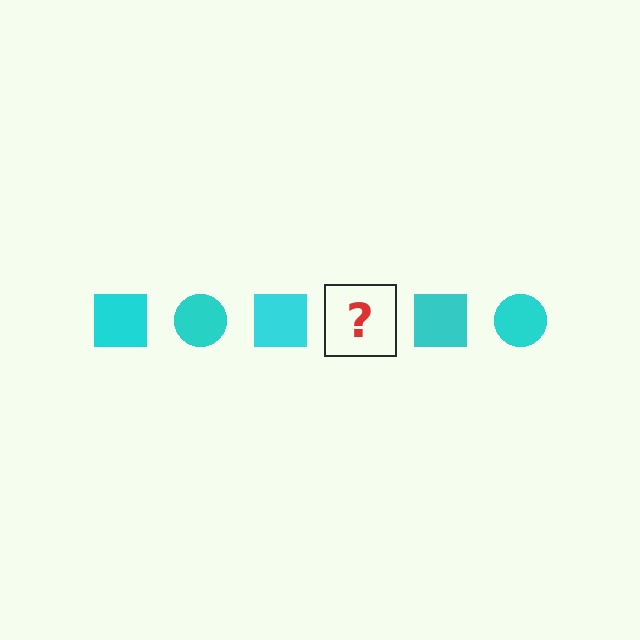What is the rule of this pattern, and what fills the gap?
The rule is that the pattern cycles through square, circle shapes in cyan. The gap should be filled with a cyan circle.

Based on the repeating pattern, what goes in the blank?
The blank should be a cyan circle.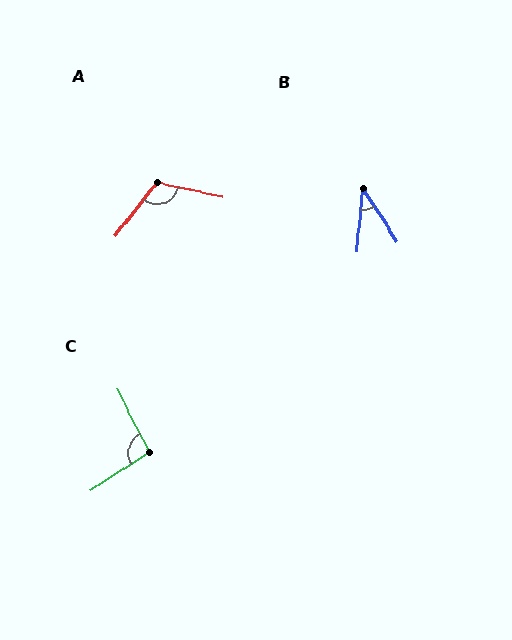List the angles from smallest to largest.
B (38°), C (96°), A (116°).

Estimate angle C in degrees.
Approximately 96 degrees.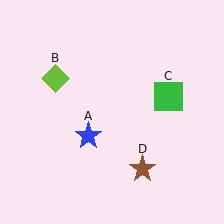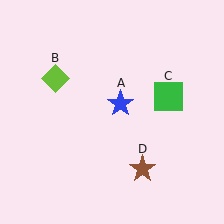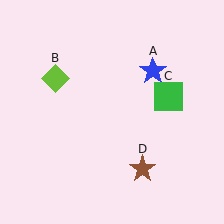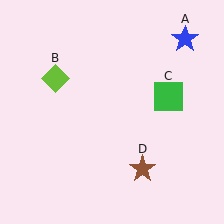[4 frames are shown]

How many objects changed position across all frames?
1 object changed position: blue star (object A).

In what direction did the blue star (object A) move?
The blue star (object A) moved up and to the right.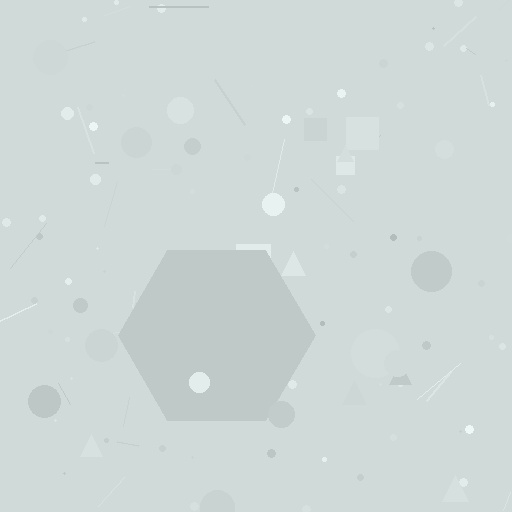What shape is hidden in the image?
A hexagon is hidden in the image.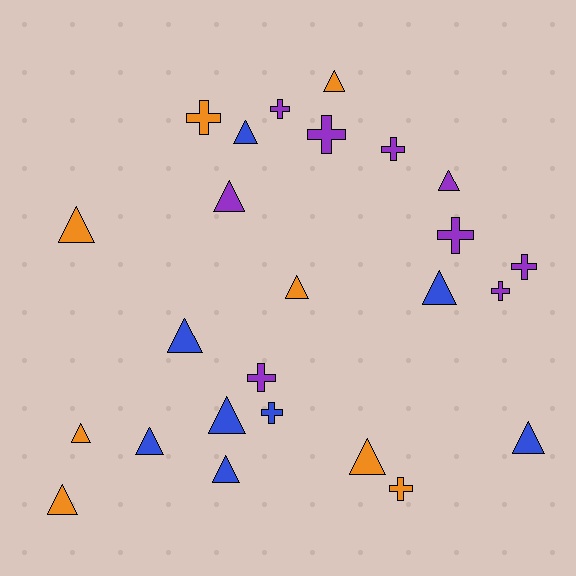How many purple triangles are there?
There are 2 purple triangles.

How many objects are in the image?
There are 25 objects.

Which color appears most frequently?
Purple, with 9 objects.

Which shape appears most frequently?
Triangle, with 15 objects.